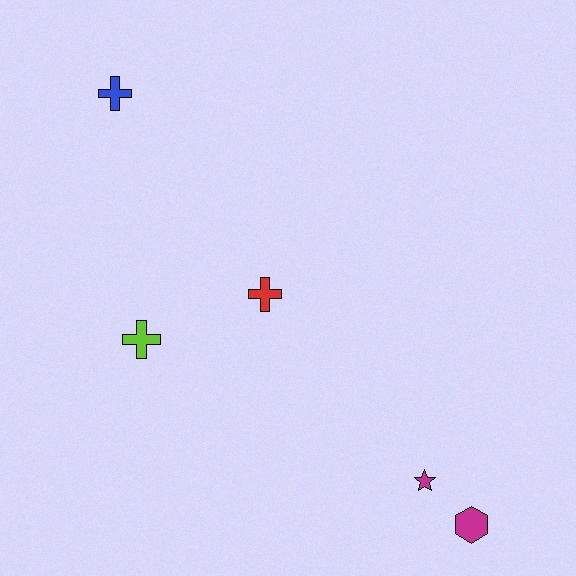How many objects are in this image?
There are 5 objects.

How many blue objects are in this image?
There is 1 blue object.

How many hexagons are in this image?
There is 1 hexagon.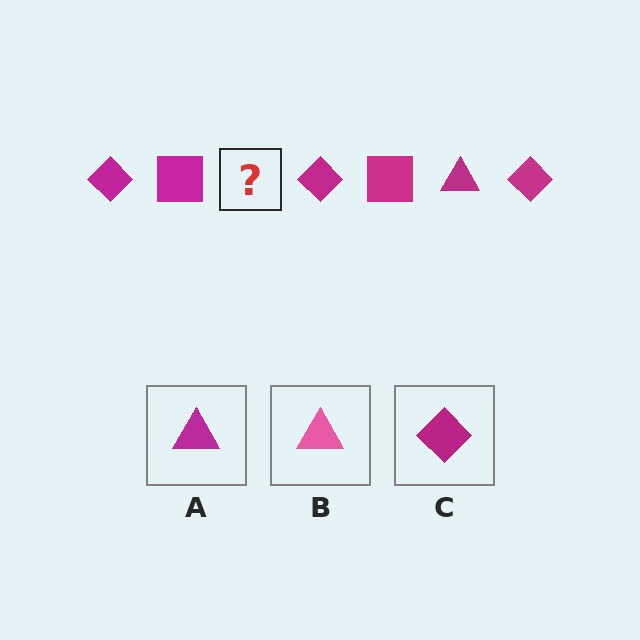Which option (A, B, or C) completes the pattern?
A.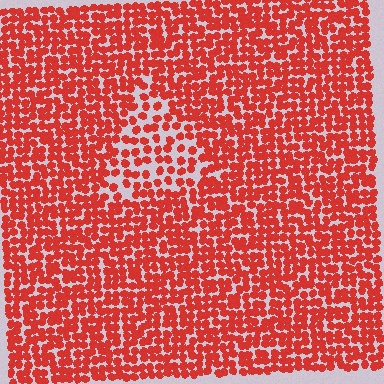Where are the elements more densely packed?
The elements are more densely packed outside the triangle boundary.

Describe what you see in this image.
The image contains small red elements arranged at two different densities. A triangle-shaped region is visible where the elements are less densely packed than the surrounding area.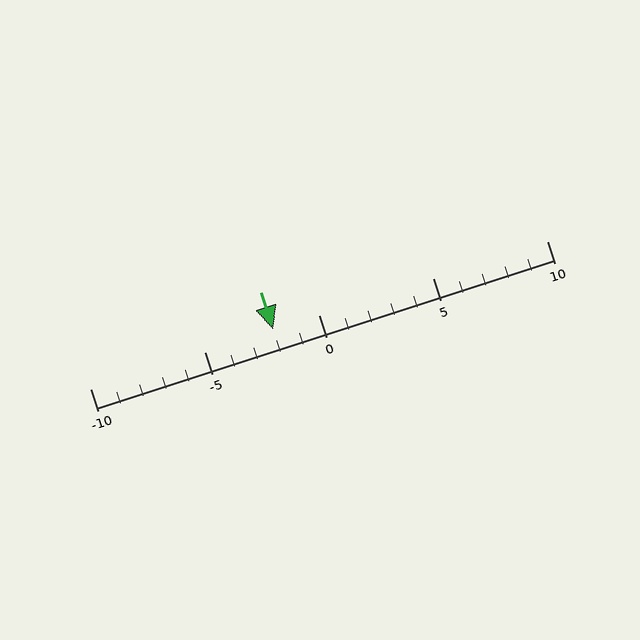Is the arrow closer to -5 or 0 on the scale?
The arrow is closer to 0.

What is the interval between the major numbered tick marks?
The major tick marks are spaced 5 units apart.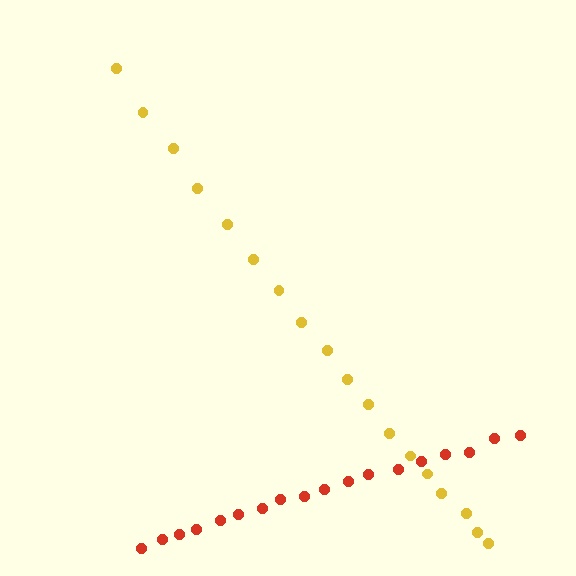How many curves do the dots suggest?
There are 2 distinct paths.